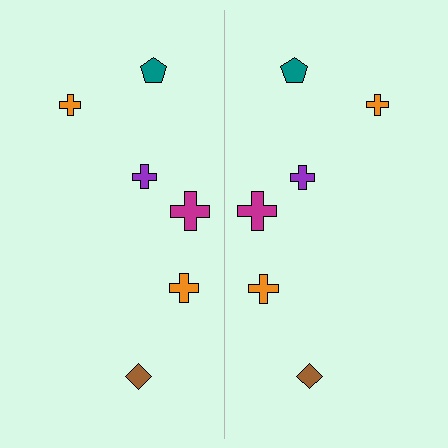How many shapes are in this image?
There are 12 shapes in this image.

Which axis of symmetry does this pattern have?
The pattern has a vertical axis of symmetry running through the center of the image.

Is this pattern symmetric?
Yes, this pattern has bilateral (reflection) symmetry.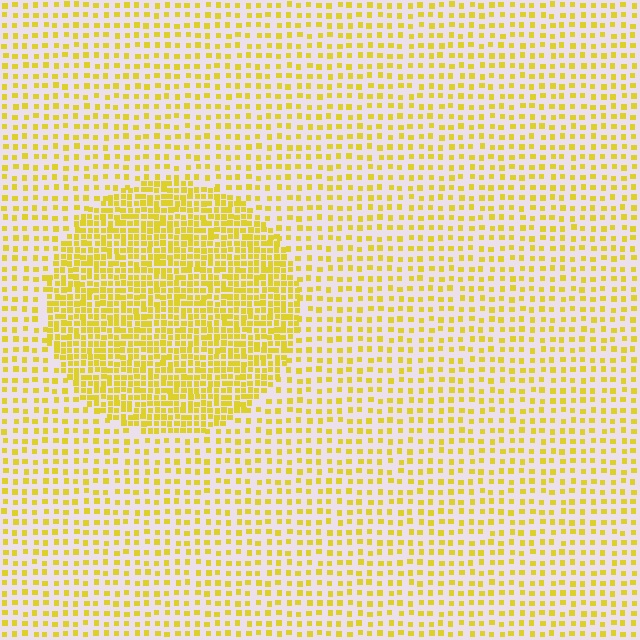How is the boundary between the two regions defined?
The boundary is defined by a change in element density (approximately 2.3x ratio). All elements are the same color, size, and shape.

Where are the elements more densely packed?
The elements are more densely packed inside the circle boundary.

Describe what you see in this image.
The image contains small yellow elements arranged at two different densities. A circle-shaped region is visible where the elements are more densely packed than the surrounding area.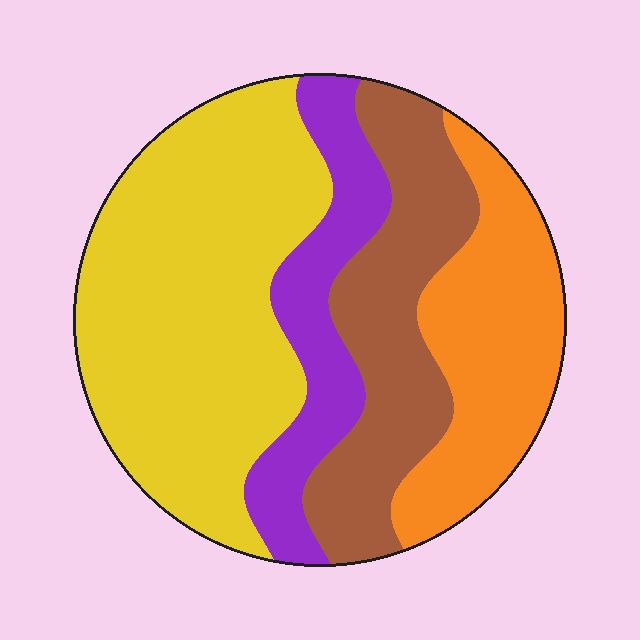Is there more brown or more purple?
Brown.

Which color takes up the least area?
Purple, at roughly 15%.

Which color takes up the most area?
Yellow, at roughly 40%.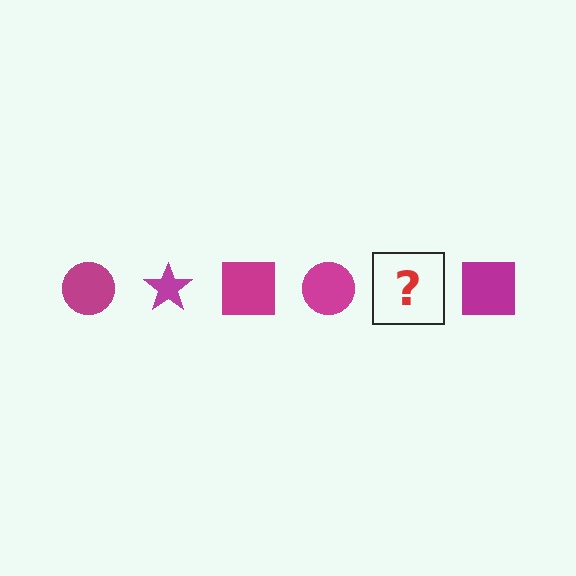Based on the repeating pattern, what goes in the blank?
The blank should be a magenta star.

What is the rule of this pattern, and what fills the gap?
The rule is that the pattern cycles through circle, star, square shapes in magenta. The gap should be filled with a magenta star.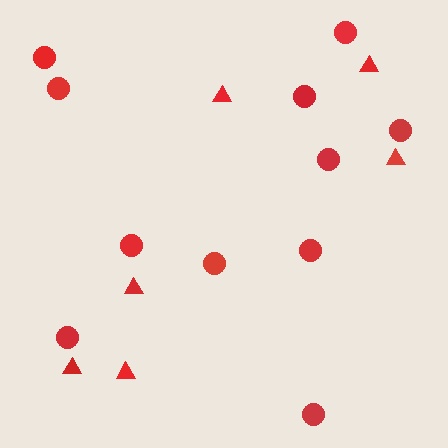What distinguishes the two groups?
There are 2 groups: one group of circles (11) and one group of triangles (6).